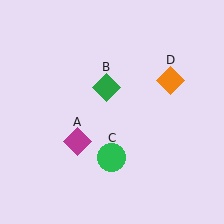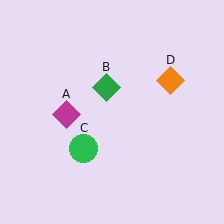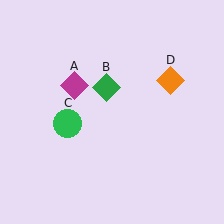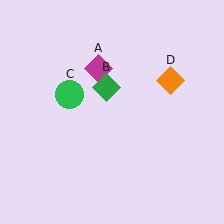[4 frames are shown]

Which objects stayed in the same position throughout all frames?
Green diamond (object B) and orange diamond (object D) remained stationary.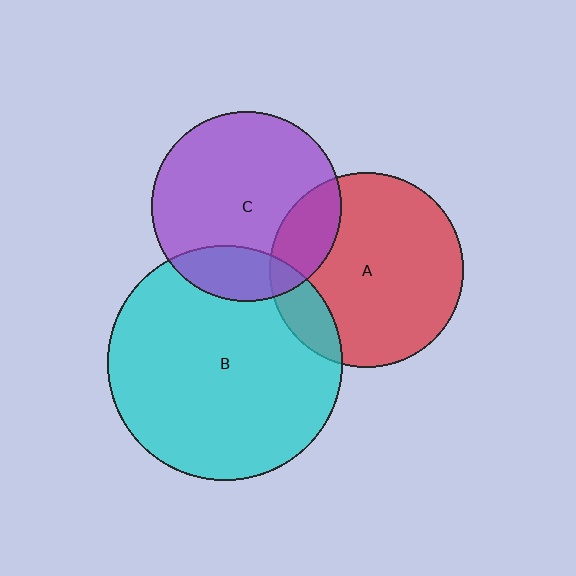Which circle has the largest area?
Circle B (cyan).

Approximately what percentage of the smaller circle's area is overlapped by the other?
Approximately 20%.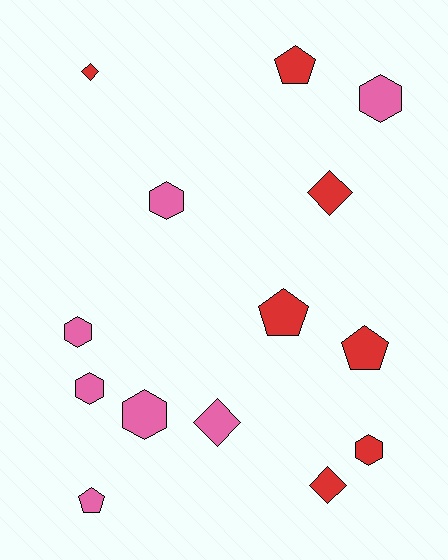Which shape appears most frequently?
Hexagon, with 6 objects.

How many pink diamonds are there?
There is 1 pink diamond.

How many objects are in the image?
There are 14 objects.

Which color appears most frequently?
Pink, with 7 objects.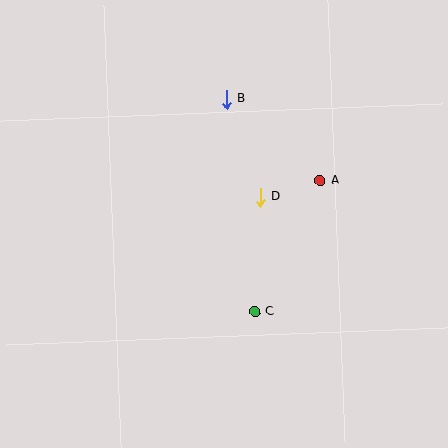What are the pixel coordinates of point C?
Point C is at (255, 312).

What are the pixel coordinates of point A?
Point A is at (320, 180).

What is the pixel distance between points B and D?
The distance between B and D is 103 pixels.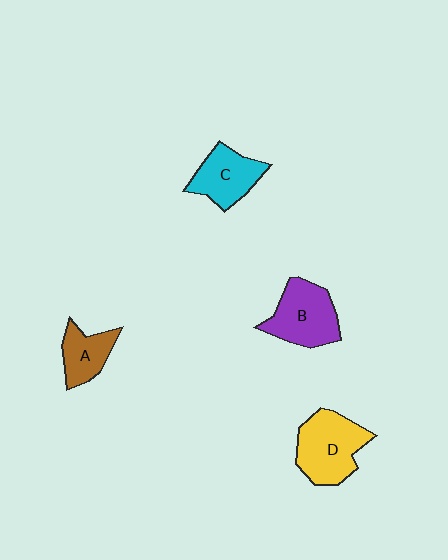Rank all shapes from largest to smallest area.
From largest to smallest: D (yellow), B (purple), C (cyan), A (brown).